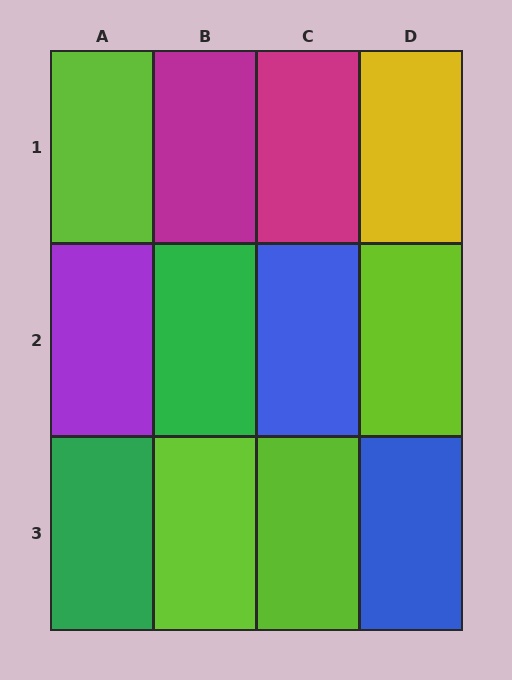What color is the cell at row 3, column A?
Green.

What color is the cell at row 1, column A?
Lime.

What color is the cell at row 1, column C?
Magenta.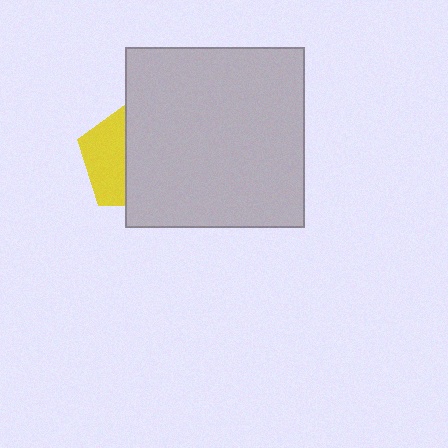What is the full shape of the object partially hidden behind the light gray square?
The partially hidden object is a yellow pentagon.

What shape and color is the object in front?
The object in front is a light gray square.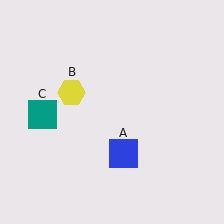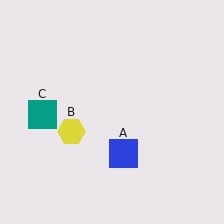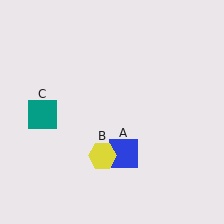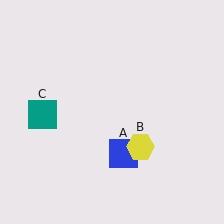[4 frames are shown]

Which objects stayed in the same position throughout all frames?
Blue square (object A) and teal square (object C) remained stationary.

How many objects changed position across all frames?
1 object changed position: yellow hexagon (object B).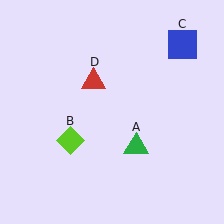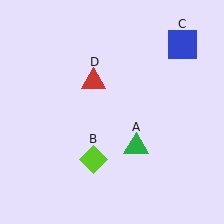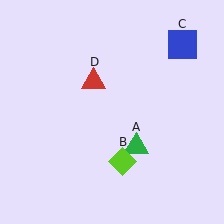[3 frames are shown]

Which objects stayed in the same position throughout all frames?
Green triangle (object A) and blue square (object C) and red triangle (object D) remained stationary.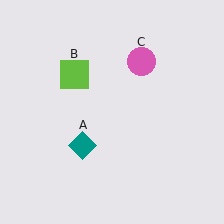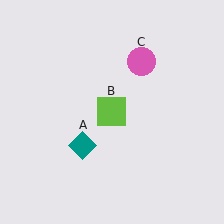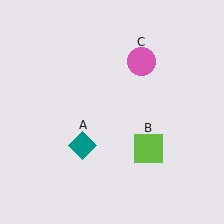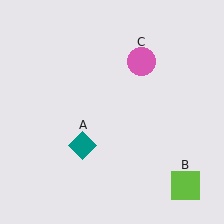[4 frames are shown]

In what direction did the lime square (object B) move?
The lime square (object B) moved down and to the right.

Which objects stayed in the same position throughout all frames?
Teal diamond (object A) and pink circle (object C) remained stationary.